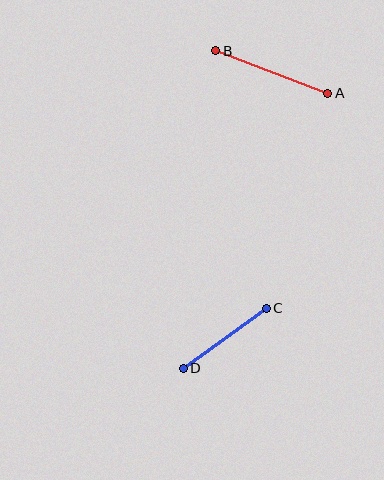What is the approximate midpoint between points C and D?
The midpoint is at approximately (225, 338) pixels.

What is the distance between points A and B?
The distance is approximately 120 pixels.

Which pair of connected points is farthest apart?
Points A and B are farthest apart.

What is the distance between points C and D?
The distance is approximately 102 pixels.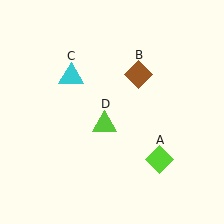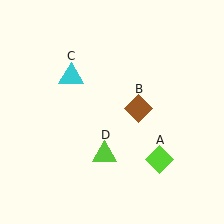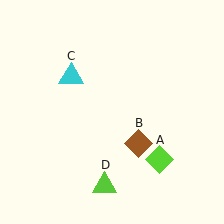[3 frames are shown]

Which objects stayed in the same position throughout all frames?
Lime diamond (object A) and cyan triangle (object C) remained stationary.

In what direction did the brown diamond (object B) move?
The brown diamond (object B) moved down.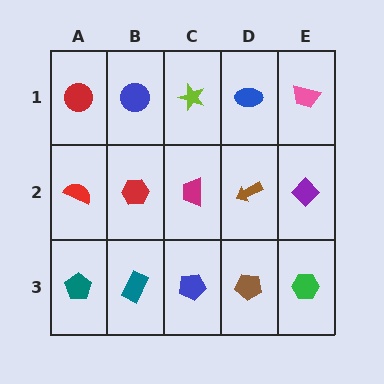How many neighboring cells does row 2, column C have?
4.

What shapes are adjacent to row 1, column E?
A purple diamond (row 2, column E), a blue ellipse (row 1, column D).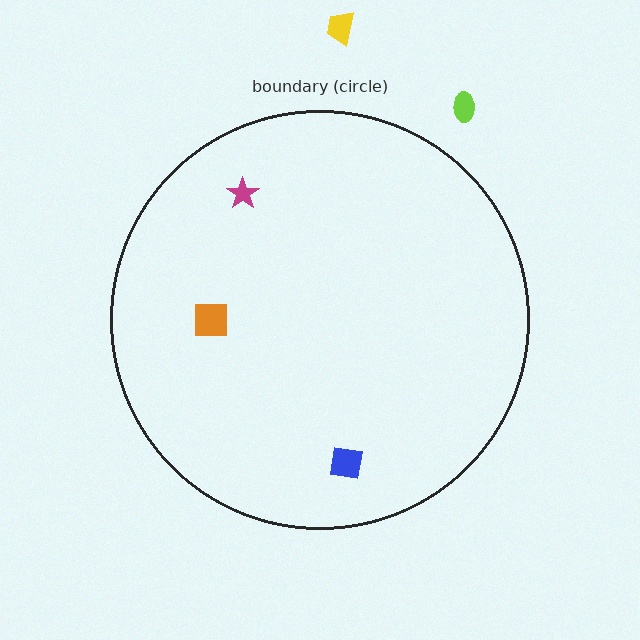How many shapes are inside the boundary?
3 inside, 2 outside.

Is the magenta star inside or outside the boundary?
Inside.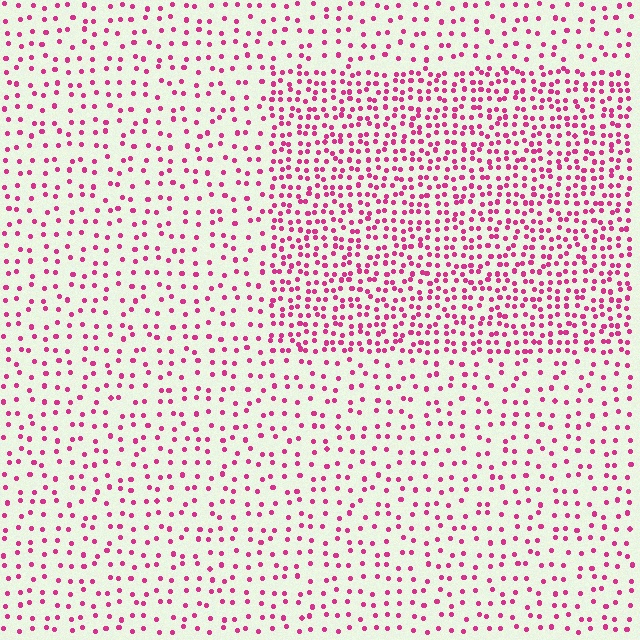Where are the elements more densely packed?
The elements are more densely packed inside the rectangle boundary.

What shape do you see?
I see a rectangle.